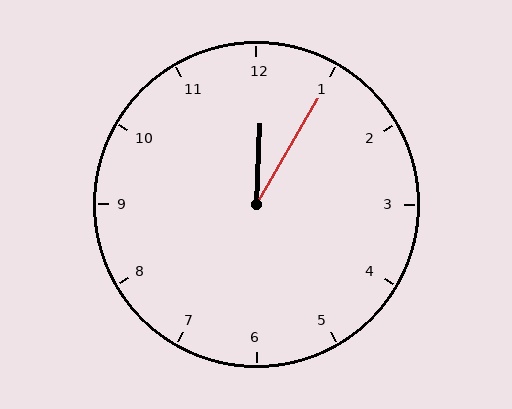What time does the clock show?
12:05.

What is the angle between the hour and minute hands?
Approximately 28 degrees.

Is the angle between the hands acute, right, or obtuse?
It is acute.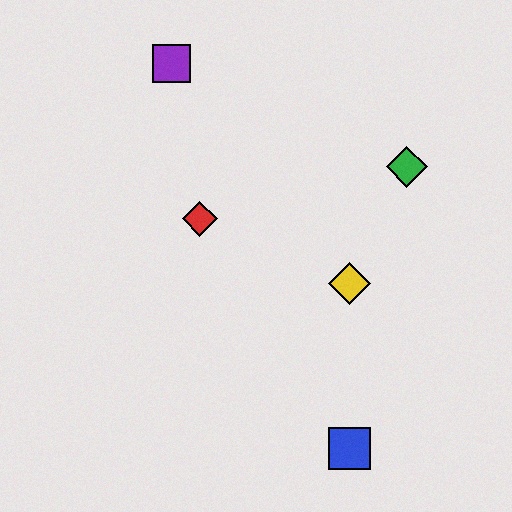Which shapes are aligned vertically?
The blue square, the yellow diamond are aligned vertically.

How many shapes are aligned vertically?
2 shapes (the blue square, the yellow diamond) are aligned vertically.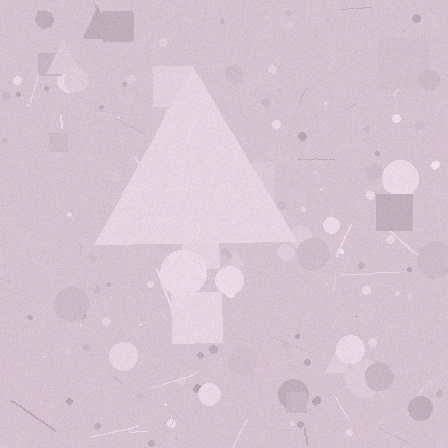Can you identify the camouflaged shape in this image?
The camouflaged shape is a triangle.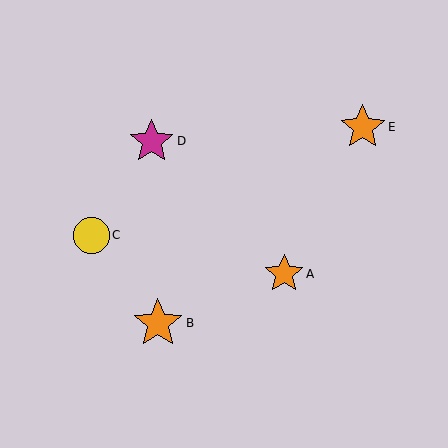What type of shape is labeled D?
Shape D is a magenta star.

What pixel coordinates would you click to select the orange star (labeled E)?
Click at (363, 127) to select the orange star E.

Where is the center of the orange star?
The center of the orange star is at (284, 274).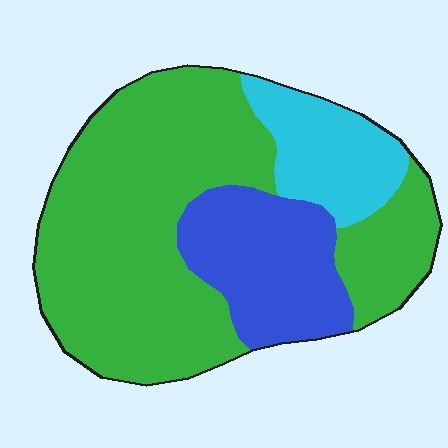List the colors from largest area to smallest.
From largest to smallest: green, blue, cyan.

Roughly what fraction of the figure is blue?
Blue covers 21% of the figure.